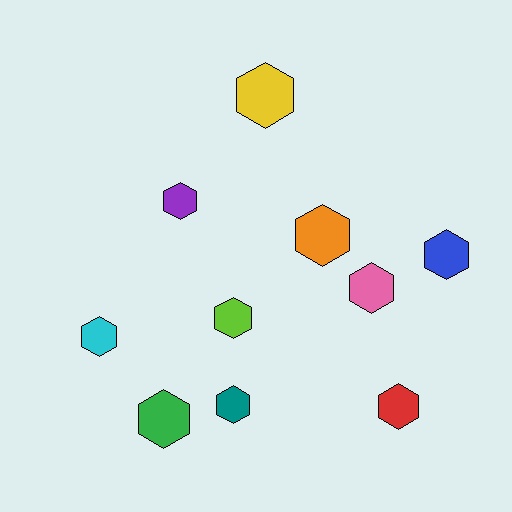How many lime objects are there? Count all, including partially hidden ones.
There is 1 lime object.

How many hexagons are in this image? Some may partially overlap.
There are 10 hexagons.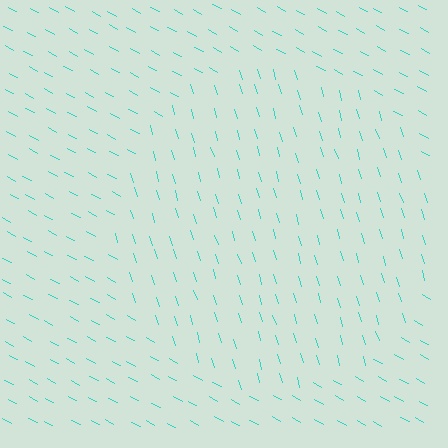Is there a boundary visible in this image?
Yes, there is a texture boundary formed by a change in line orientation.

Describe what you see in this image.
The image is filled with small cyan line segments. A circle region in the image has lines oriented differently from the surrounding lines, creating a visible texture boundary.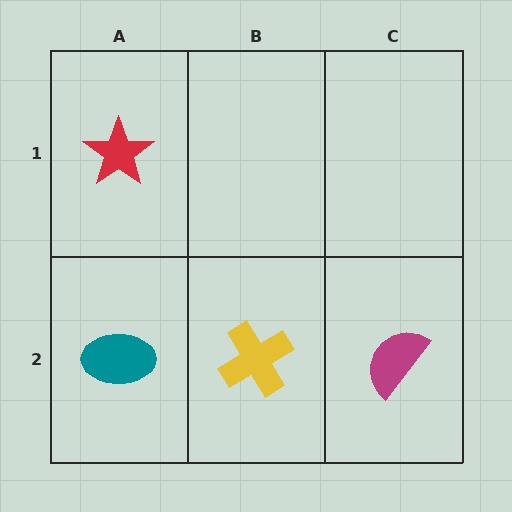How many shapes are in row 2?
3 shapes.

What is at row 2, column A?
A teal ellipse.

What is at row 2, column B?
A yellow cross.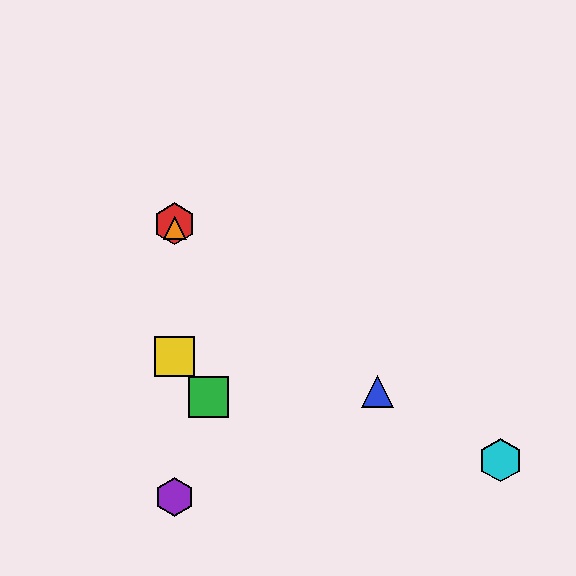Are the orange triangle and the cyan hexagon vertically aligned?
No, the orange triangle is at x≈175 and the cyan hexagon is at x≈501.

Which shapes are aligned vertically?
The red hexagon, the yellow square, the purple hexagon, the orange triangle are aligned vertically.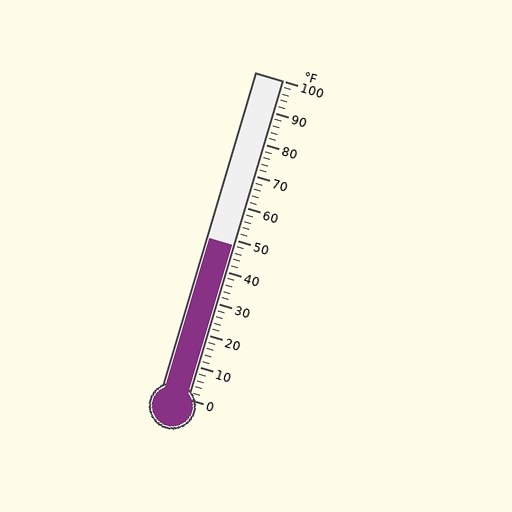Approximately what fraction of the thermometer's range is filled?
The thermometer is filled to approximately 50% of its range.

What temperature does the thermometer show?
The thermometer shows approximately 48°F.